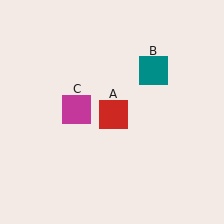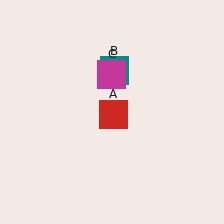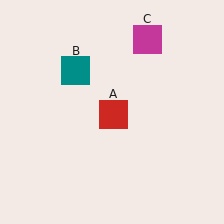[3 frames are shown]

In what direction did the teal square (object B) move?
The teal square (object B) moved left.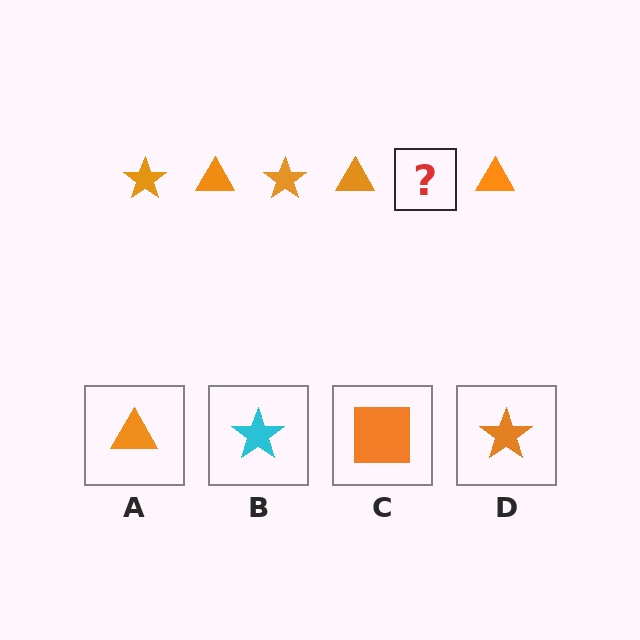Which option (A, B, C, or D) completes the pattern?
D.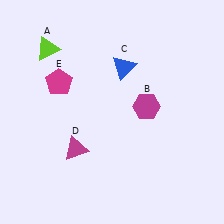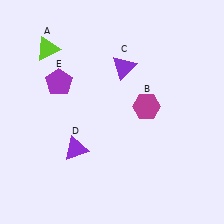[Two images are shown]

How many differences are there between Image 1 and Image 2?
There are 3 differences between the two images.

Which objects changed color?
C changed from blue to purple. D changed from magenta to purple. E changed from magenta to purple.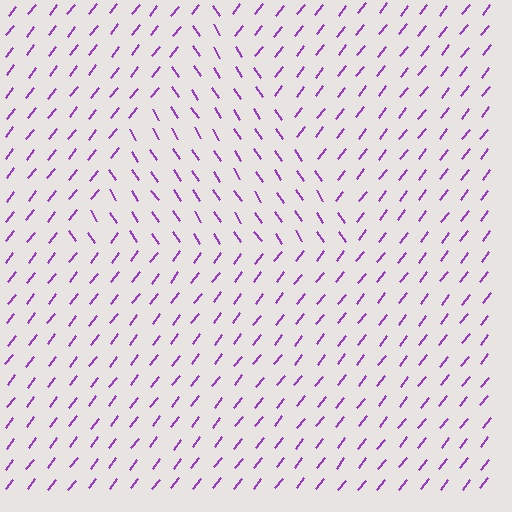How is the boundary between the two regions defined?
The boundary is defined purely by a change in line orientation (approximately 71 degrees difference). All lines are the same color and thickness.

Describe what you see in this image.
The image is filled with small purple line segments. A triangle region in the image has lines oriented differently from the surrounding lines, creating a visible texture boundary.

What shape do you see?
I see a triangle.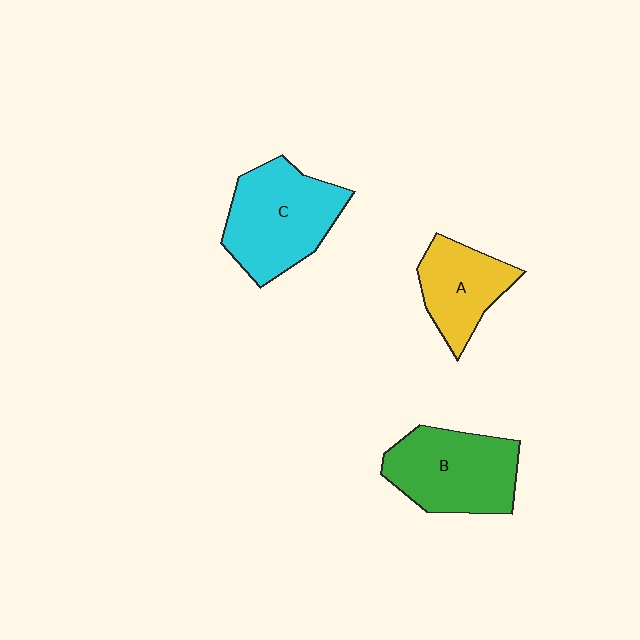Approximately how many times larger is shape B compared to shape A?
Approximately 1.4 times.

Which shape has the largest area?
Shape C (cyan).